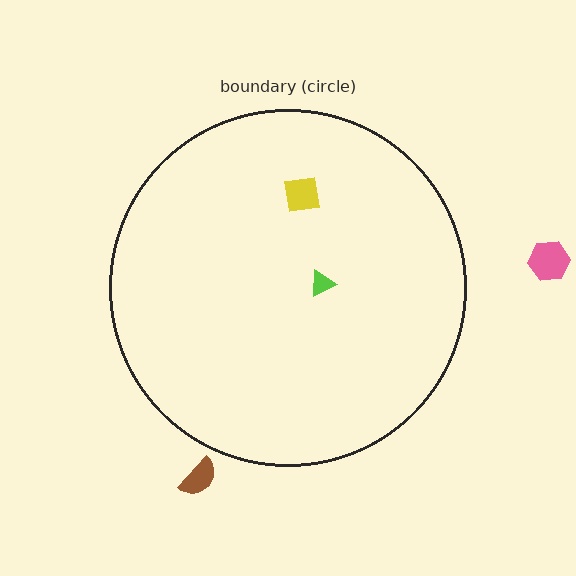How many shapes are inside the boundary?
2 inside, 2 outside.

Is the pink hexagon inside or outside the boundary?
Outside.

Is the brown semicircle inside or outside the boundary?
Outside.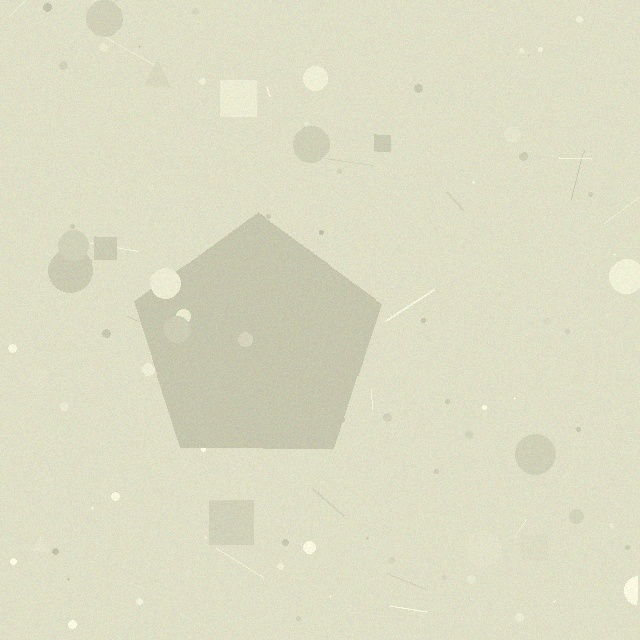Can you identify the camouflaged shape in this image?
The camouflaged shape is a pentagon.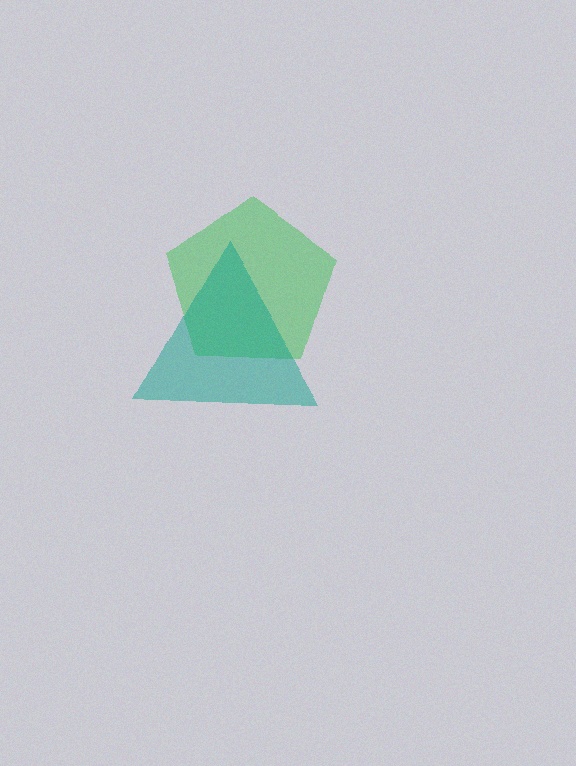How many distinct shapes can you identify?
There are 2 distinct shapes: a green pentagon, a teal triangle.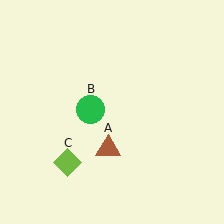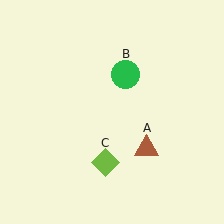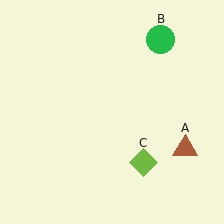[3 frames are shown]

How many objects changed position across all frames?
3 objects changed position: brown triangle (object A), green circle (object B), lime diamond (object C).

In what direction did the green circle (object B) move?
The green circle (object B) moved up and to the right.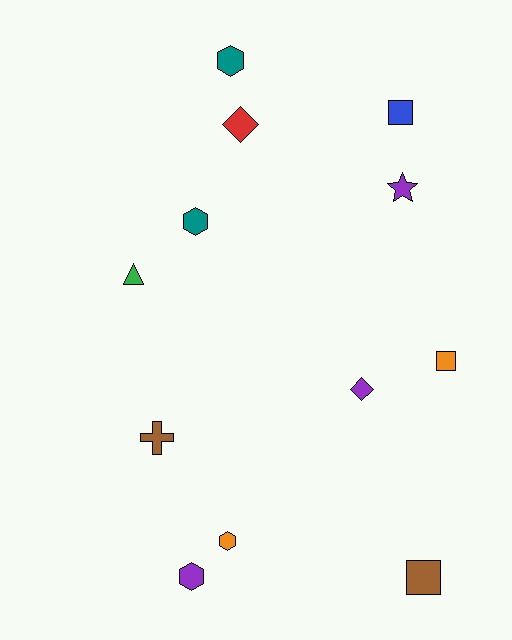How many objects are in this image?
There are 12 objects.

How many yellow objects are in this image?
There are no yellow objects.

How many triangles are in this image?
There is 1 triangle.